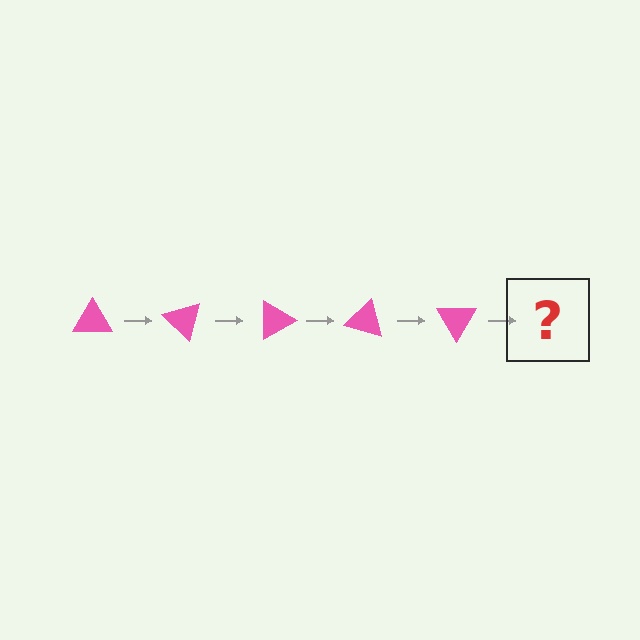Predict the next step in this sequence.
The next step is a pink triangle rotated 225 degrees.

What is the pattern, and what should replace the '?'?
The pattern is that the triangle rotates 45 degrees each step. The '?' should be a pink triangle rotated 225 degrees.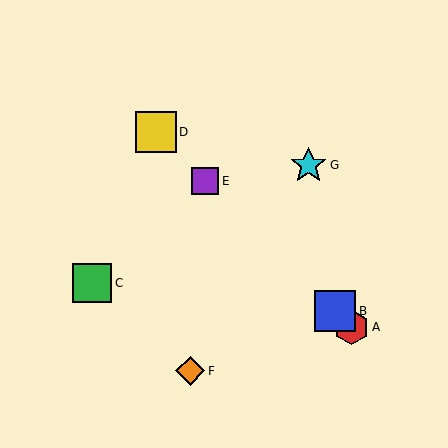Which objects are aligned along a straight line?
Objects A, B, D, E are aligned along a straight line.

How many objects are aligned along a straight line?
4 objects (A, B, D, E) are aligned along a straight line.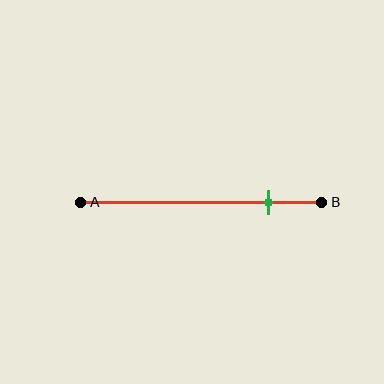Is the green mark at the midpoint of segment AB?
No, the mark is at about 80% from A, not at the 50% midpoint.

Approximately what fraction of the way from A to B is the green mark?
The green mark is approximately 80% of the way from A to B.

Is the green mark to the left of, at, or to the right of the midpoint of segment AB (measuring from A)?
The green mark is to the right of the midpoint of segment AB.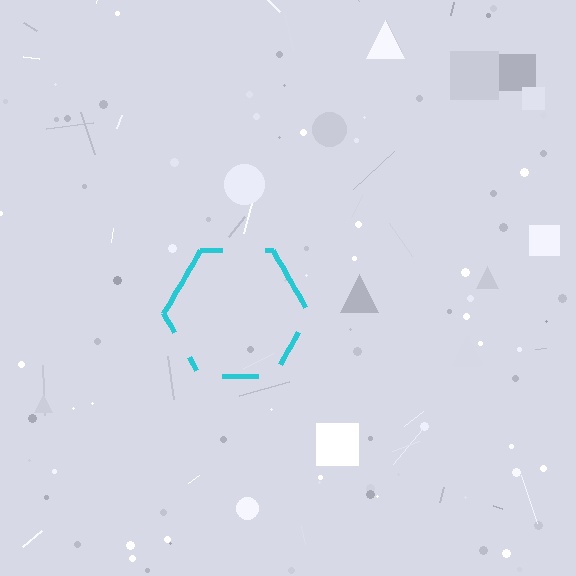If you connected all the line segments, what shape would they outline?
They would outline a hexagon.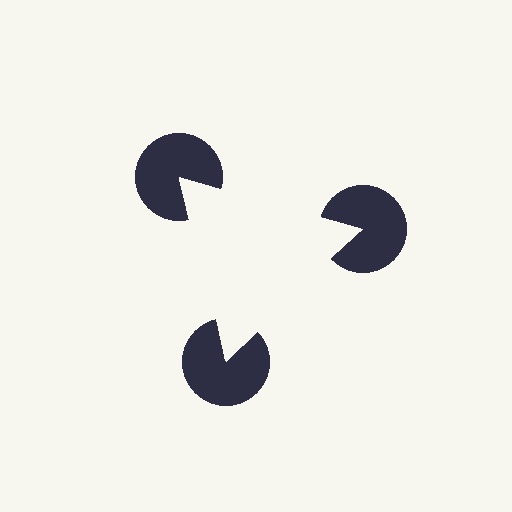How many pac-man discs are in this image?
There are 3 — one at each vertex of the illusory triangle.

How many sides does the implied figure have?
3 sides.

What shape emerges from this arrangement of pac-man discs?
An illusory triangle — its edges are inferred from the aligned wedge cuts in the pac-man discs, not physically drawn.